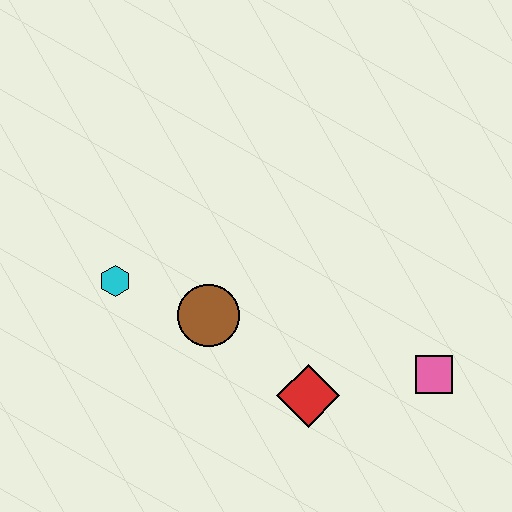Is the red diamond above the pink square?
No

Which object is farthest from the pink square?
The cyan hexagon is farthest from the pink square.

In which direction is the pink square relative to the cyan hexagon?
The pink square is to the right of the cyan hexagon.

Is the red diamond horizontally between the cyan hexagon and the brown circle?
No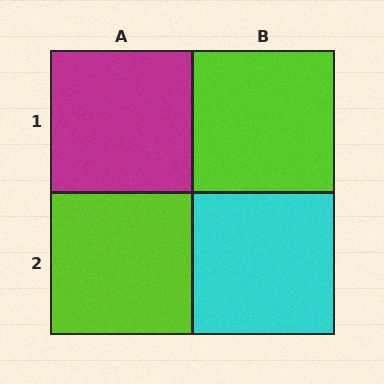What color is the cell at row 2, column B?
Cyan.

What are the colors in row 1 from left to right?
Magenta, lime.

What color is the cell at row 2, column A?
Lime.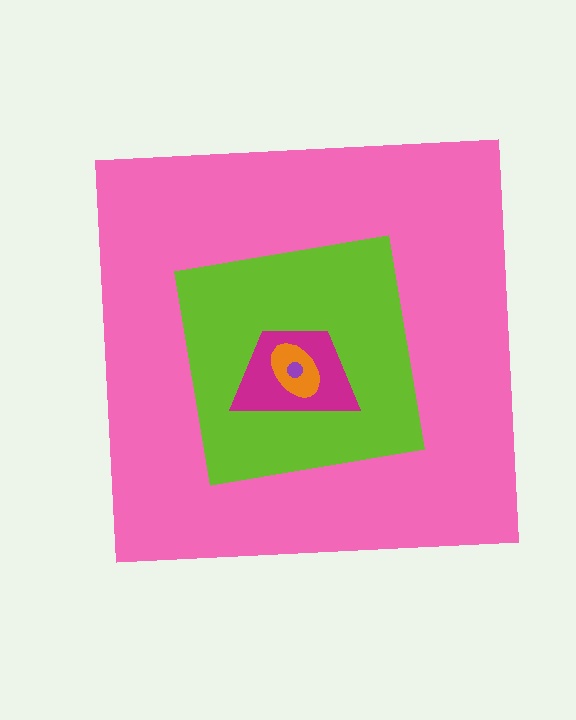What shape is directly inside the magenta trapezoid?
The orange ellipse.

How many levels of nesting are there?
5.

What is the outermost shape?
The pink square.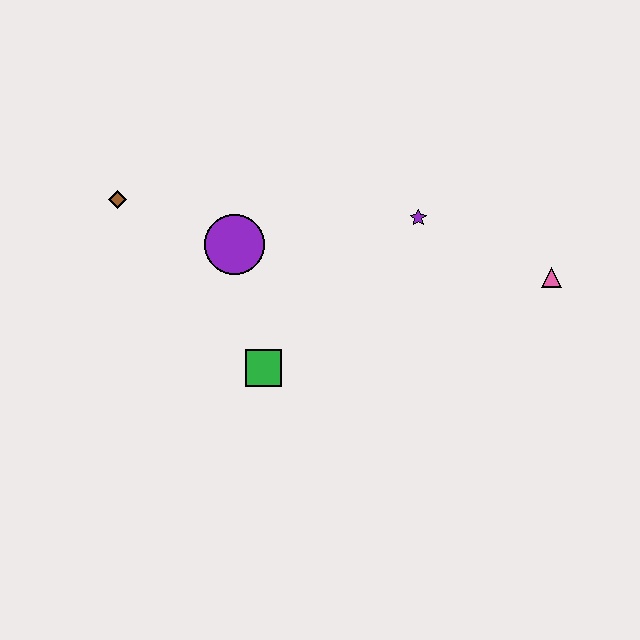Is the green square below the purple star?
Yes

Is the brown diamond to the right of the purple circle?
No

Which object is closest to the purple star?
The pink triangle is closest to the purple star.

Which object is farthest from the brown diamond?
The pink triangle is farthest from the brown diamond.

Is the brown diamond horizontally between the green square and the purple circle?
No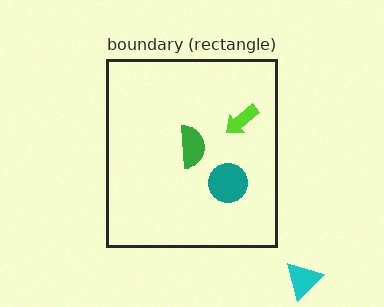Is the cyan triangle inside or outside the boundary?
Outside.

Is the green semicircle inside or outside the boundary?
Inside.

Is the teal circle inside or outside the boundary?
Inside.